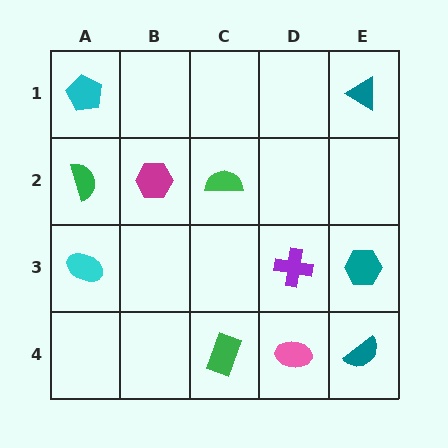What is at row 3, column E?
A teal hexagon.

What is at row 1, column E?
A teal triangle.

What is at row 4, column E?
A teal semicircle.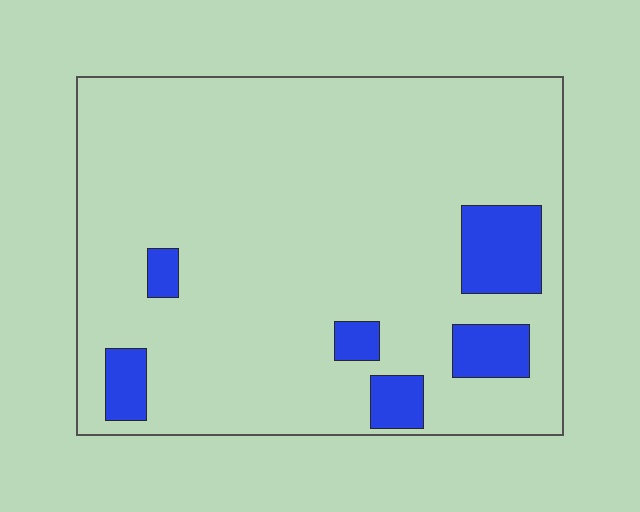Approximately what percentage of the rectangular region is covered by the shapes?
Approximately 10%.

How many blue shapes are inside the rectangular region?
6.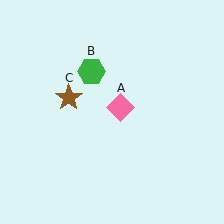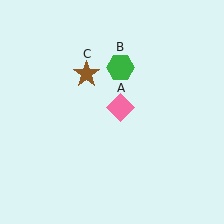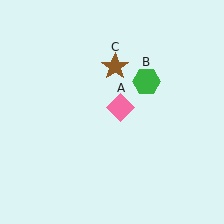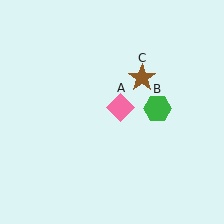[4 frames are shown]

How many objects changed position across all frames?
2 objects changed position: green hexagon (object B), brown star (object C).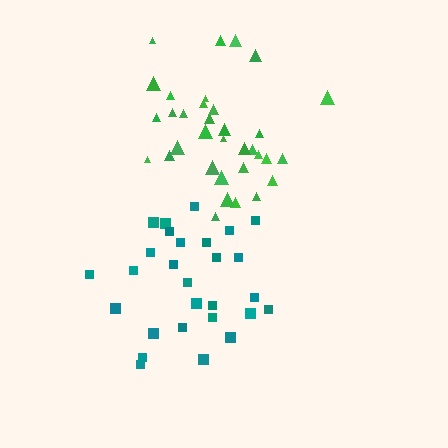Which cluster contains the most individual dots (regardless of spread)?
Green (34).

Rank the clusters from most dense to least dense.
teal, green.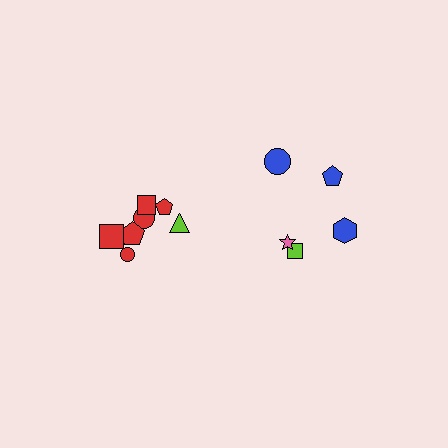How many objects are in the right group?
There are 5 objects.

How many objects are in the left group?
There are 8 objects.